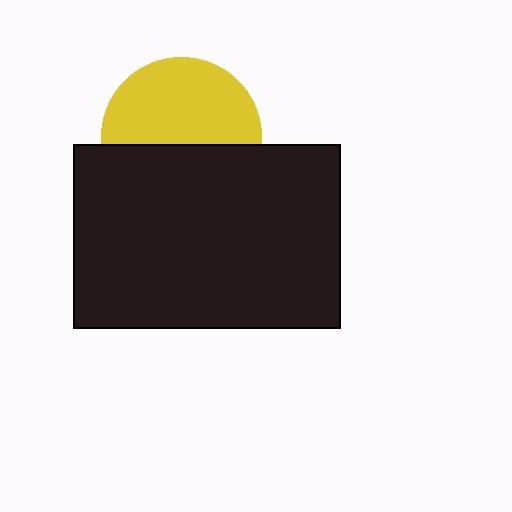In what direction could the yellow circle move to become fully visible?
The yellow circle could move up. That would shift it out from behind the black rectangle entirely.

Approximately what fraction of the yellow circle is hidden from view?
Roughly 45% of the yellow circle is hidden behind the black rectangle.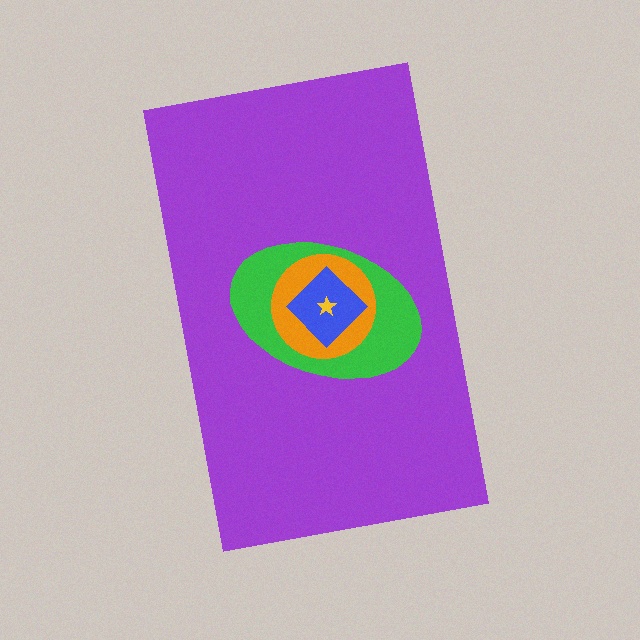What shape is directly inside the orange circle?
The blue diamond.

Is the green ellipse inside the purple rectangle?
Yes.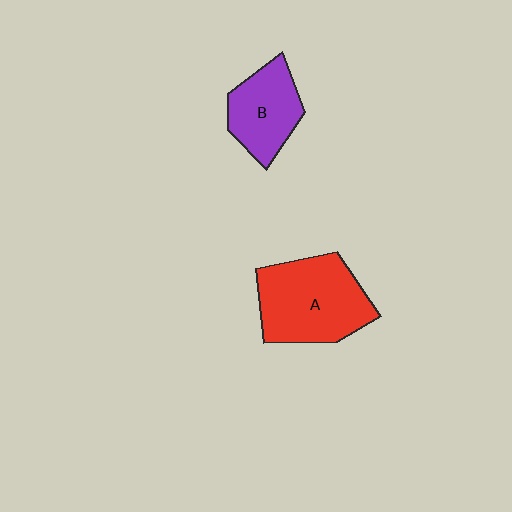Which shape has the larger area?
Shape A (red).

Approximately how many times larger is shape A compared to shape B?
Approximately 1.5 times.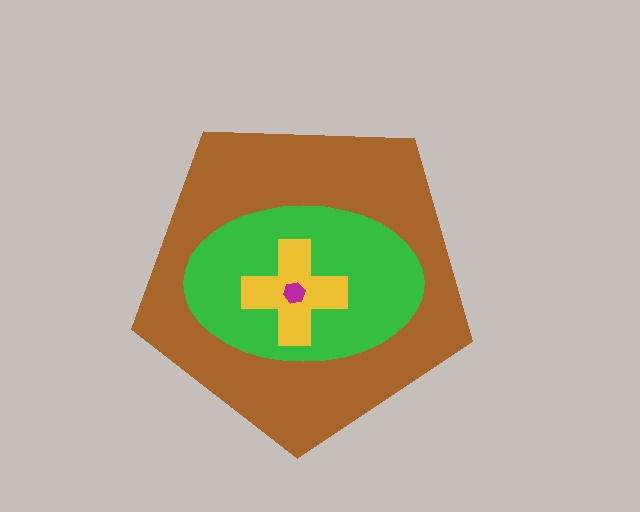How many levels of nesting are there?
4.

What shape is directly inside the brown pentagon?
The green ellipse.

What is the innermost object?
The magenta hexagon.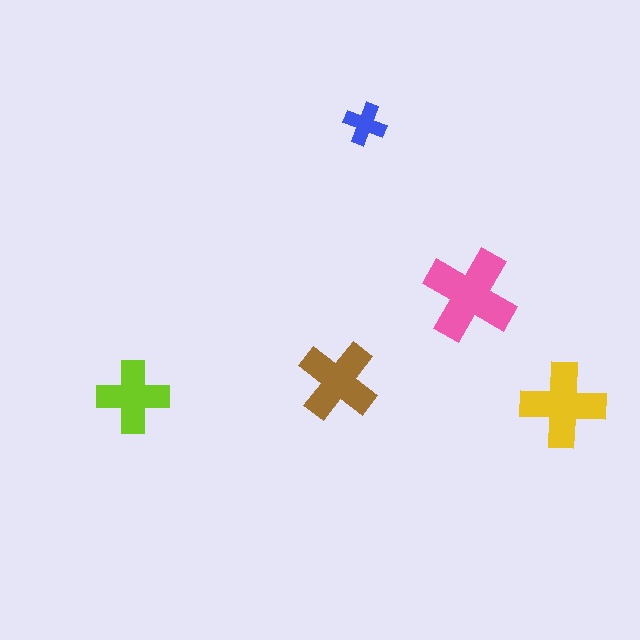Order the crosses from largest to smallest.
the pink one, the yellow one, the brown one, the lime one, the blue one.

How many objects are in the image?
There are 5 objects in the image.